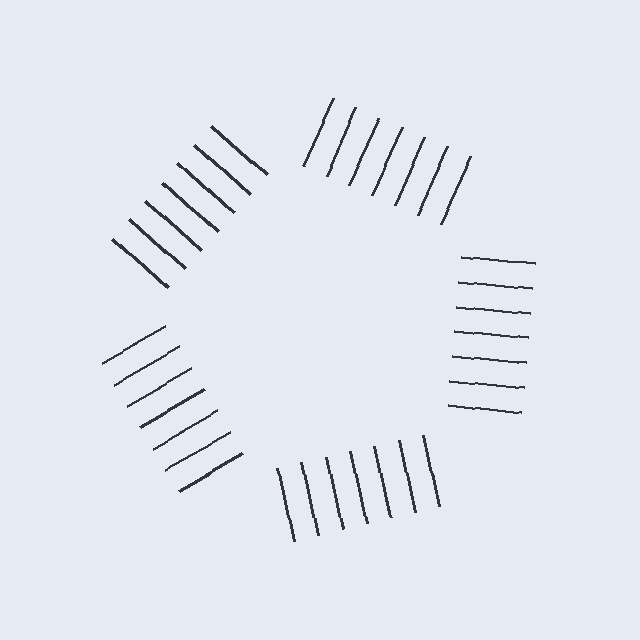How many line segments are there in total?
35 — 7 along each of the 5 edges.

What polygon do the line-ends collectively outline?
An illusory pentagon — the line segments terminate on its edges but no continuous stroke is drawn.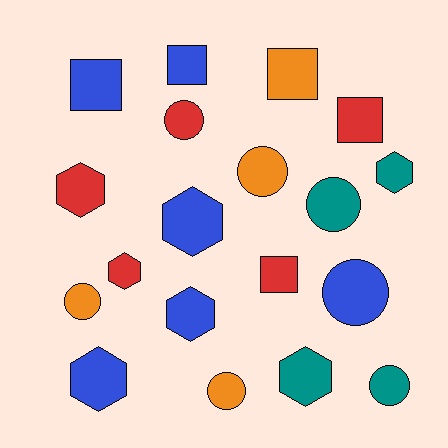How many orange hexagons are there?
There are no orange hexagons.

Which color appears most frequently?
Blue, with 6 objects.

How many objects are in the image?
There are 19 objects.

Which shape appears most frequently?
Hexagon, with 7 objects.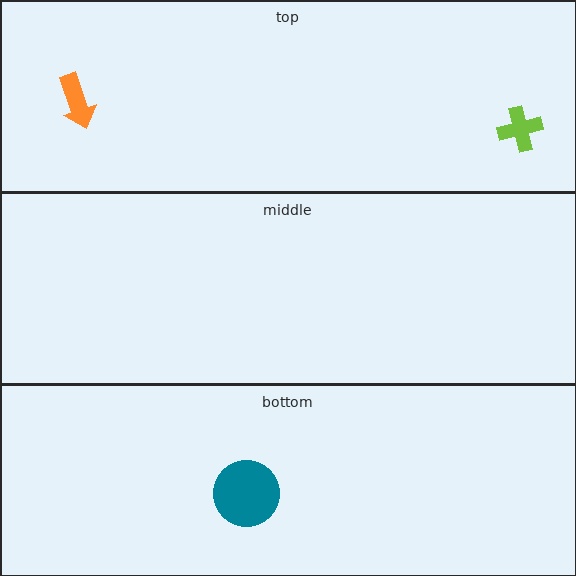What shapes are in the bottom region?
The teal circle.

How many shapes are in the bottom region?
1.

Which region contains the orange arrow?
The top region.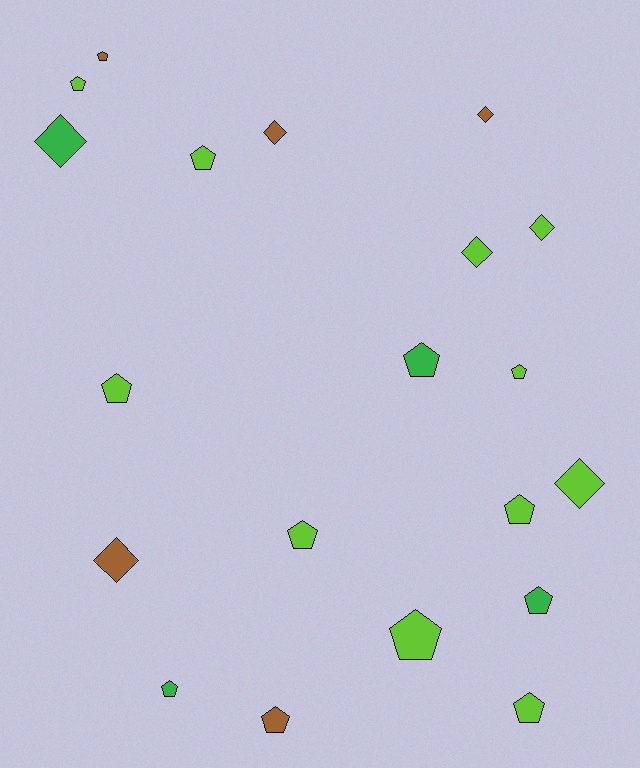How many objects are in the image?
There are 20 objects.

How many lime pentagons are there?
There are 8 lime pentagons.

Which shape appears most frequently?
Pentagon, with 13 objects.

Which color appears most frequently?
Lime, with 11 objects.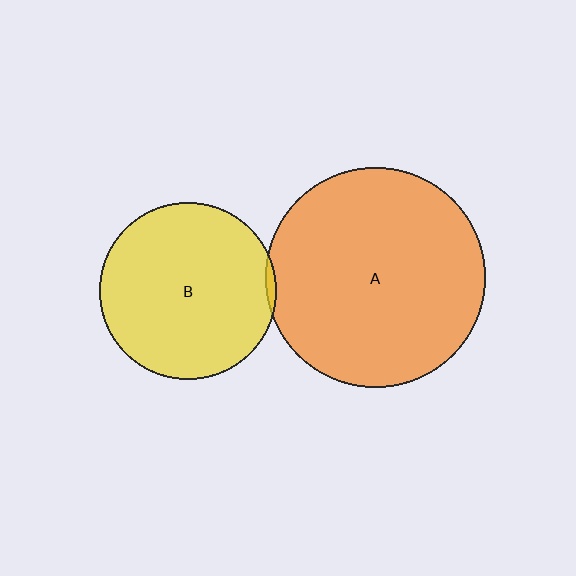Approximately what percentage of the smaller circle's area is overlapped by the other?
Approximately 5%.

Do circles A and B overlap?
Yes.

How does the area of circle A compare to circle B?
Approximately 1.5 times.